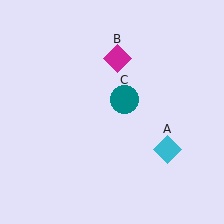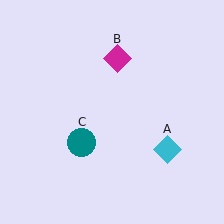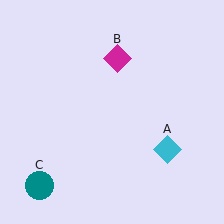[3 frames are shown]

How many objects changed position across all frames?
1 object changed position: teal circle (object C).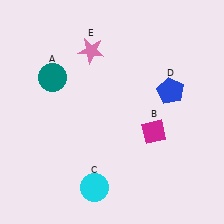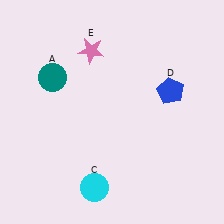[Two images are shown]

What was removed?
The magenta diamond (B) was removed in Image 2.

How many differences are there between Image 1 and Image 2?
There is 1 difference between the two images.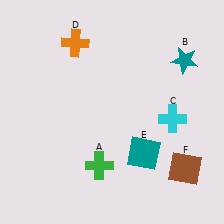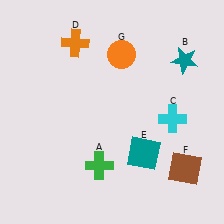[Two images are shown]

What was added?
An orange circle (G) was added in Image 2.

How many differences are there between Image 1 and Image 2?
There is 1 difference between the two images.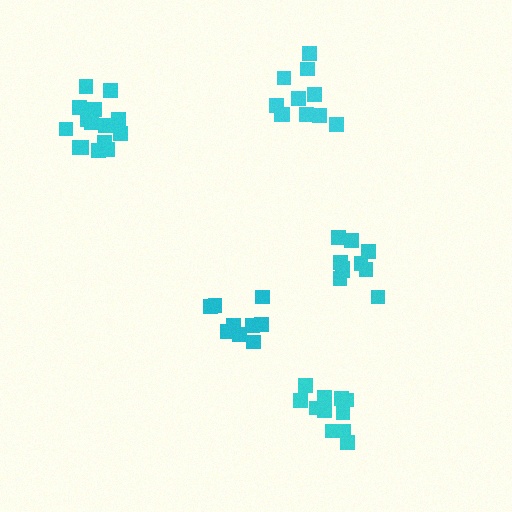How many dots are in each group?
Group 1: 9 dots, Group 2: 11 dots, Group 3: 15 dots, Group 4: 10 dots, Group 5: 11 dots (56 total).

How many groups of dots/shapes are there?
There are 5 groups.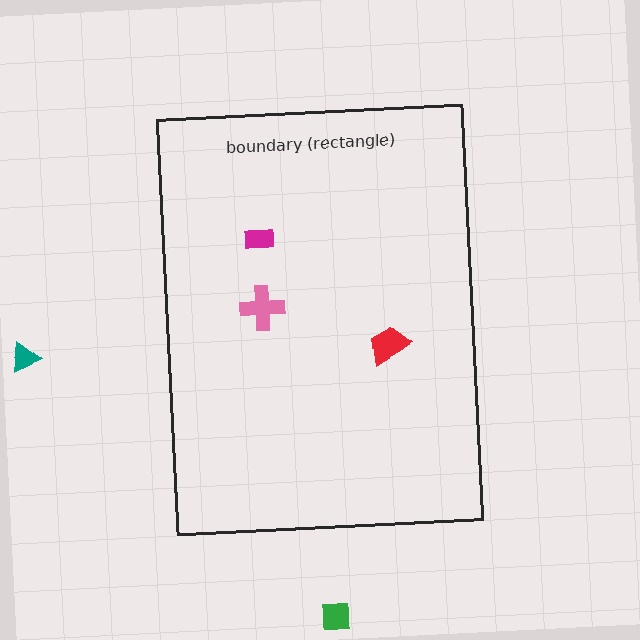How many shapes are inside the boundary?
3 inside, 2 outside.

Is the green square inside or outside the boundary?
Outside.